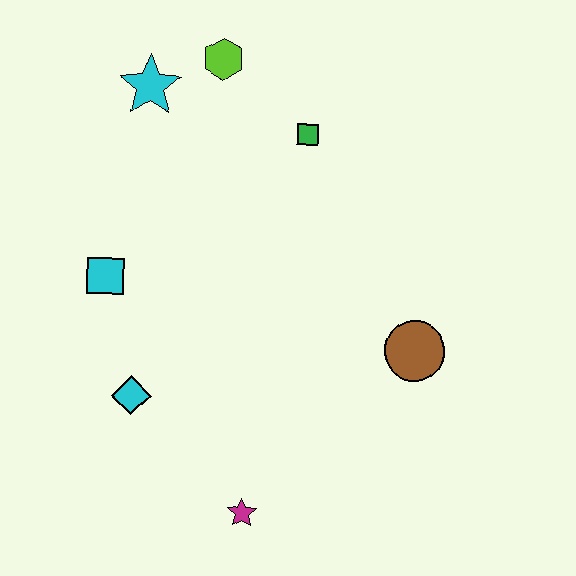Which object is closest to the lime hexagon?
The cyan star is closest to the lime hexagon.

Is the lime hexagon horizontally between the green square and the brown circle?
No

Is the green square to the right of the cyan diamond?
Yes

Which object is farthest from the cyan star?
The magenta star is farthest from the cyan star.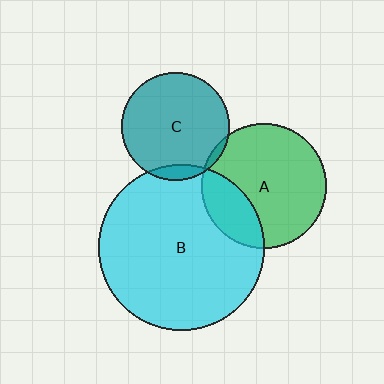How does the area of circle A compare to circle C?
Approximately 1.3 times.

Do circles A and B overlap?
Yes.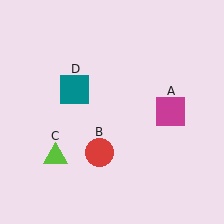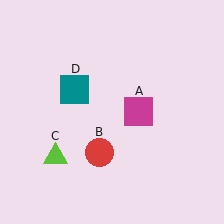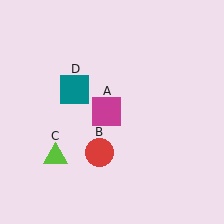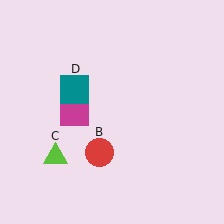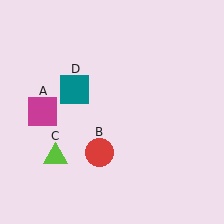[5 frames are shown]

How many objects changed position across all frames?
1 object changed position: magenta square (object A).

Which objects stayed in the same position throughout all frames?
Red circle (object B) and lime triangle (object C) and teal square (object D) remained stationary.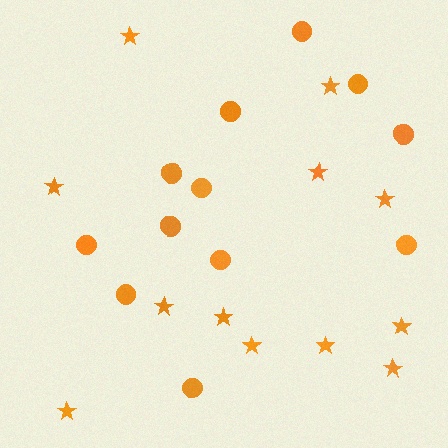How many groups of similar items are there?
There are 2 groups: one group of circles (12) and one group of stars (12).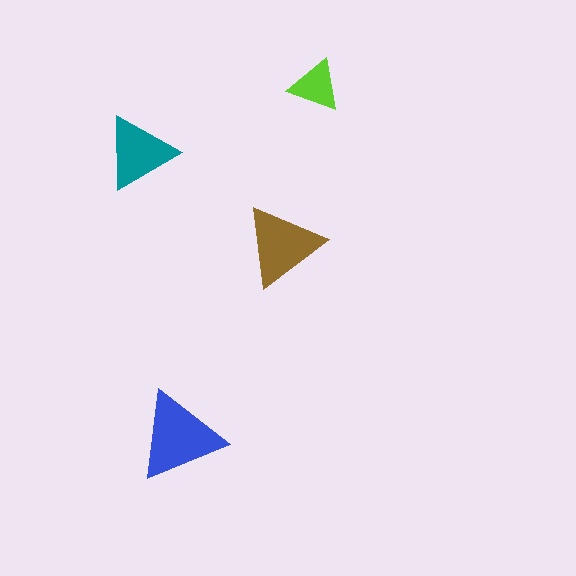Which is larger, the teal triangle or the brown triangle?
The brown one.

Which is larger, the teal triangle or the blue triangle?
The blue one.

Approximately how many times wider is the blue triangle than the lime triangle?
About 1.5 times wider.